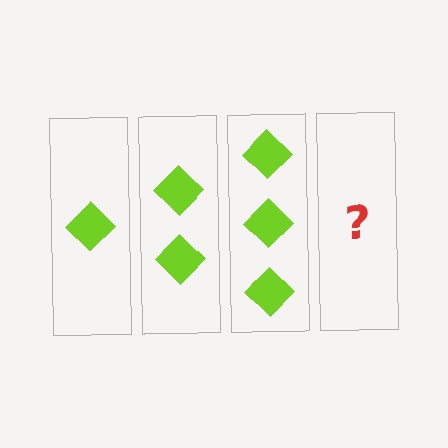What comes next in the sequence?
The next element should be 4 diamonds.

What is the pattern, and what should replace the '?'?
The pattern is that each step adds one more diamond. The '?' should be 4 diamonds.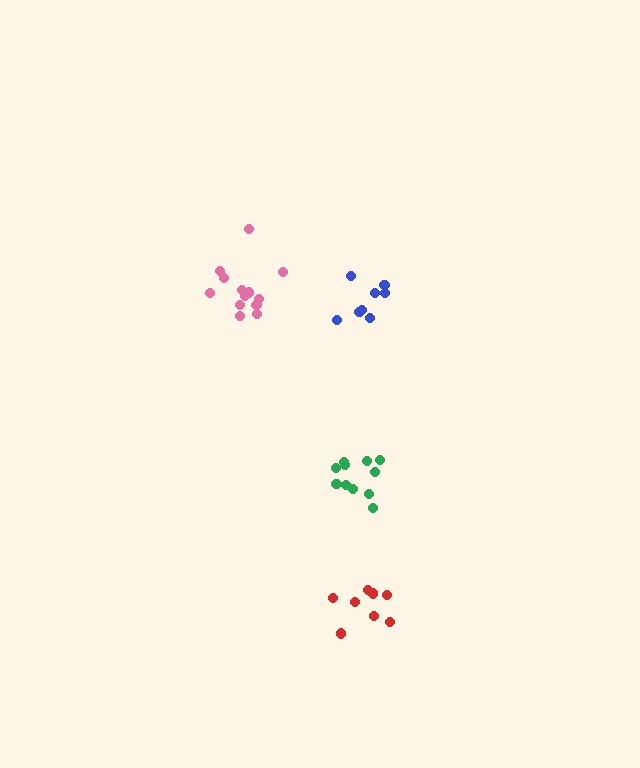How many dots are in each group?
Group 1: 8 dots, Group 2: 11 dots, Group 3: 13 dots, Group 4: 8 dots (40 total).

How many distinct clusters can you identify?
There are 4 distinct clusters.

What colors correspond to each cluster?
The clusters are colored: red, green, pink, blue.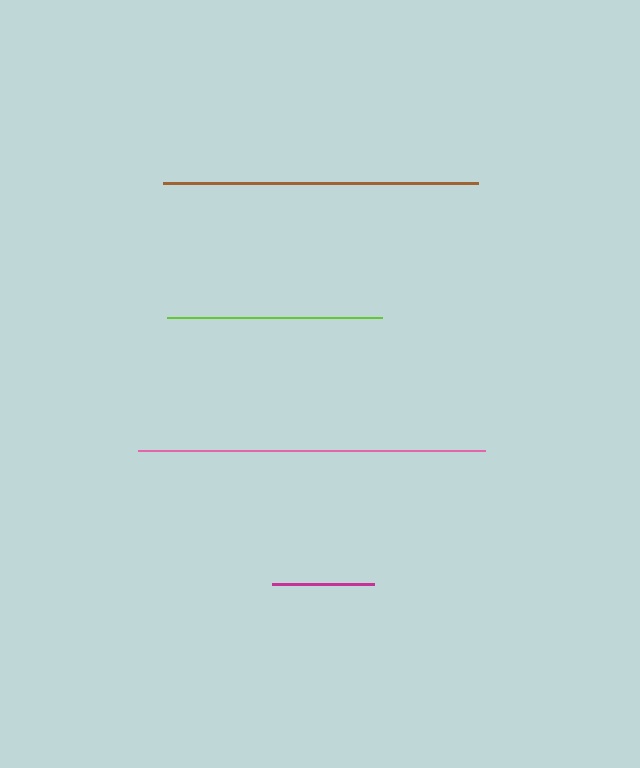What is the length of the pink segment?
The pink segment is approximately 347 pixels long.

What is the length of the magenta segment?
The magenta segment is approximately 102 pixels long.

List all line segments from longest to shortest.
From longest to shortest: pink, brown, lime, magenta.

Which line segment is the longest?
The pink line is the longest at approximately 347 pixels.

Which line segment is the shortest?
The magenta line is the shortest at approximately 102 pixels.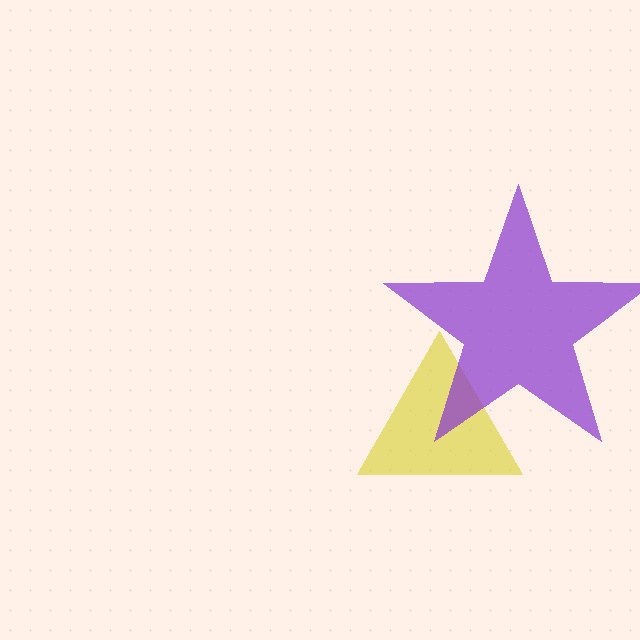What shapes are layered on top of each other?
The layered shapes are: a yellow triangle, a purple star.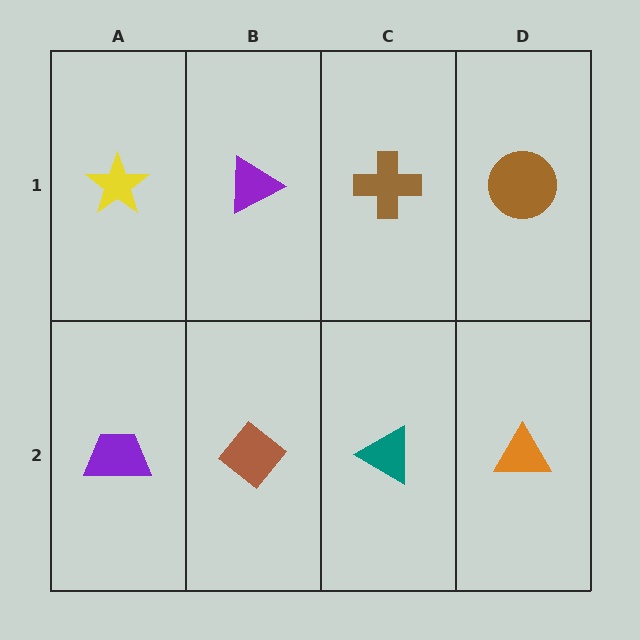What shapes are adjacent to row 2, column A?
A yellow star (row 1, column A), a brown diamond (row 2, column B).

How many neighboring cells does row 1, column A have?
2.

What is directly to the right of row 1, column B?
A brown cross.